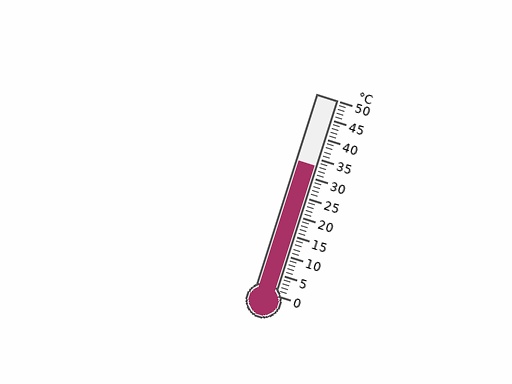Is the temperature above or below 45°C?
The temperature is below 45°C.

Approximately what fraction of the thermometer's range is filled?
The thermometer is filled to approximately 65% of its range.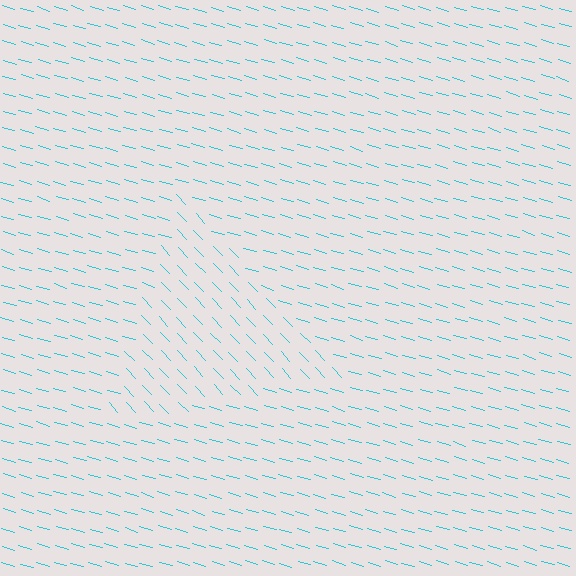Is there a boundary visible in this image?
Yes, there is a texture boundary formed by a change in line orientation.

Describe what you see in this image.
The image is filled with small cyan line segments. A triangle region in the image has lines oriented differently from the surrounding lines, creating a visible texture boundary.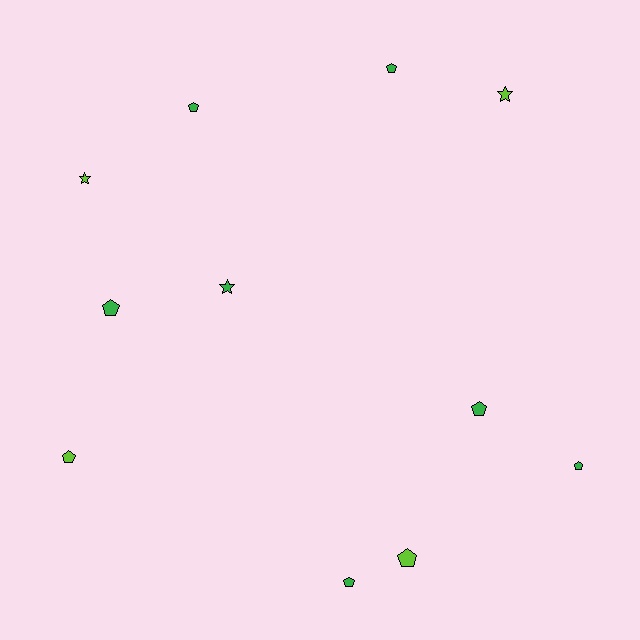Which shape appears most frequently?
Pentagon, with 8 objects.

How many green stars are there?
There is 1 green star.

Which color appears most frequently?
Green, with 7 objects.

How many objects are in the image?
There are 11 objects.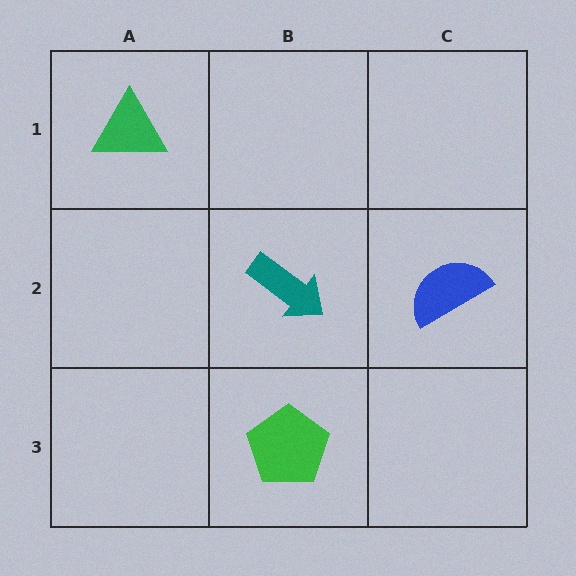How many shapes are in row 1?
1 shape.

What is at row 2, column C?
A blue semicircle.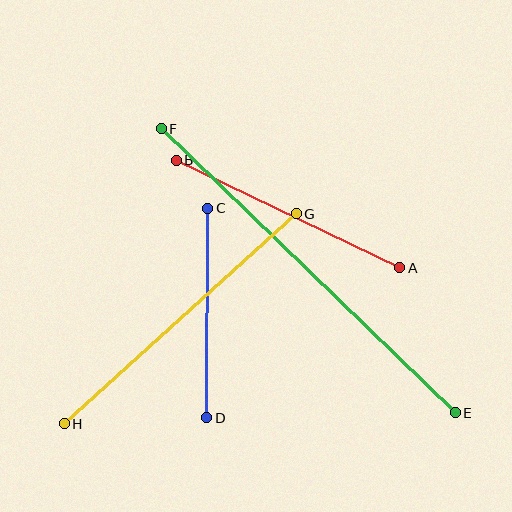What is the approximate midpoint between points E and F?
The midpoint is at approximately (308, 271) pixels.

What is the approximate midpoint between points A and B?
The midpoint is at approximately (288, 214) pixels.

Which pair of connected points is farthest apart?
Points E and F are farthest apart.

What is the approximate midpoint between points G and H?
The midpoint is at approximately (180, 319) pixels.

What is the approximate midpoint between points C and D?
The midpoint is at approximately (207, 313) pixels.